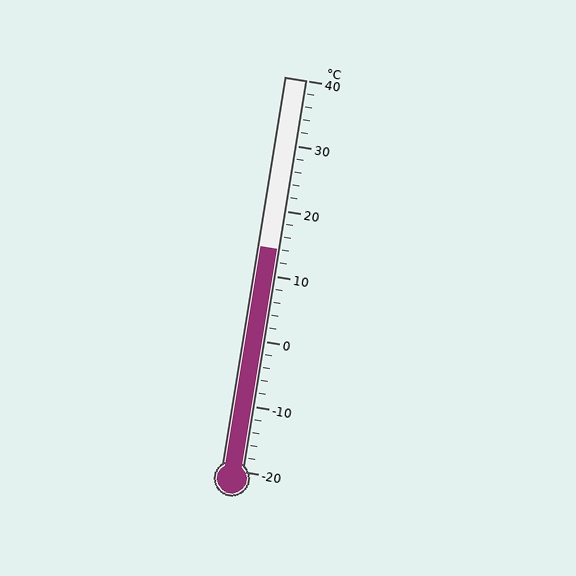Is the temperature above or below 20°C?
The temperature is below 20°C.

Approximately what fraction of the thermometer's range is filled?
The thermometer is filled to approximately 55% of its range.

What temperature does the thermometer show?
The thermometer shows approximately 14°C.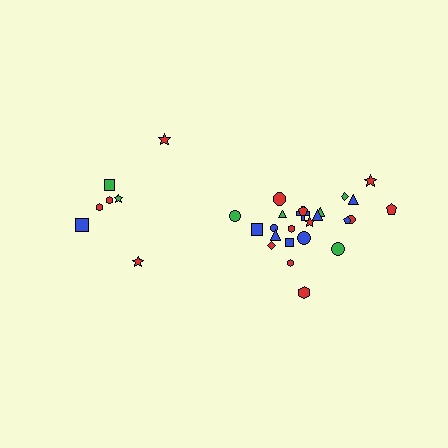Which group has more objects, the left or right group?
The right group.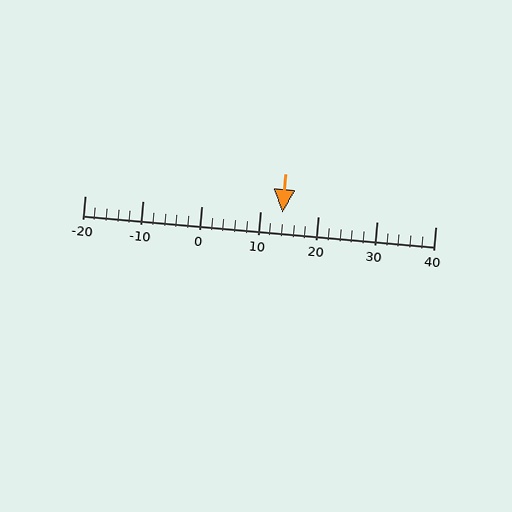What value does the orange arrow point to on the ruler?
The orange arrow points to approximately 14.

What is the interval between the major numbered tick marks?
The major tick marks are spaced 10 units apart.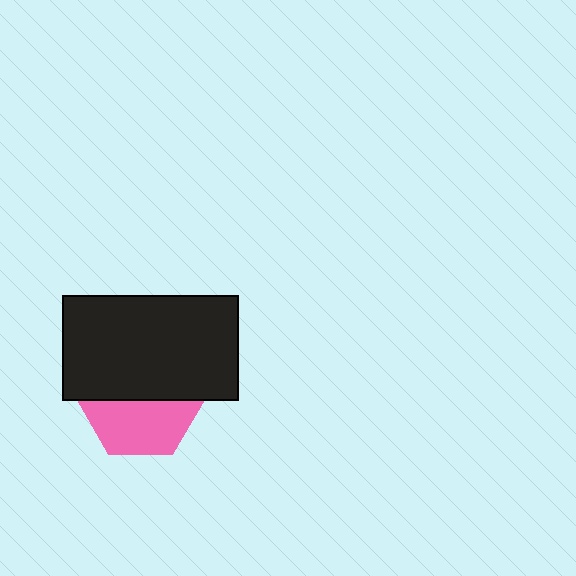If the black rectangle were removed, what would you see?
You would see the complete pink hexagon.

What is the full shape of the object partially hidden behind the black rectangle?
The partially hidden object is a pink hexagon.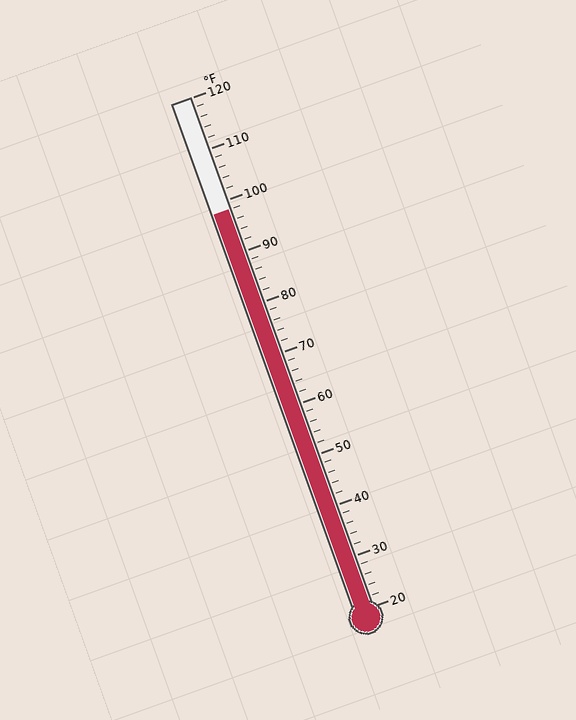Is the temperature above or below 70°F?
The temperature is above 70°F.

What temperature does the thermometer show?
The thermometer shows approximately 98°F.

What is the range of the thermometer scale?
The thermometer scale ranges from 20°F to 120°F.